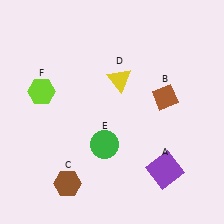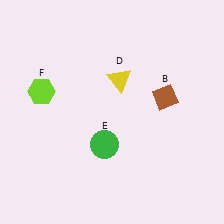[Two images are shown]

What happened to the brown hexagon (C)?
The brown hexagon (C) was removed in Image 2. It was in the bottom-left area of Image 1.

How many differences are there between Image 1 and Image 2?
There are 2 differences between the two images.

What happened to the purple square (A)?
The purple square (A) was removed in Image 2. It was in the bottom-right area of Image 1.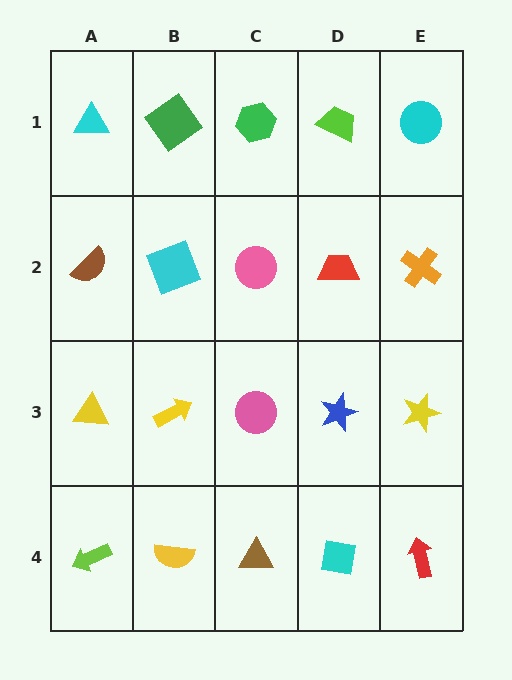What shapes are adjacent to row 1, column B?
A cyan square (row 2, column B), a cyan triangle (row 1, column A), a green hexagon (row 1, column C).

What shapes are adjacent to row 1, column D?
A red trapezoid (row 2, column D), a green hexagon (row 1, column C), a cyan circle (row 1, column E).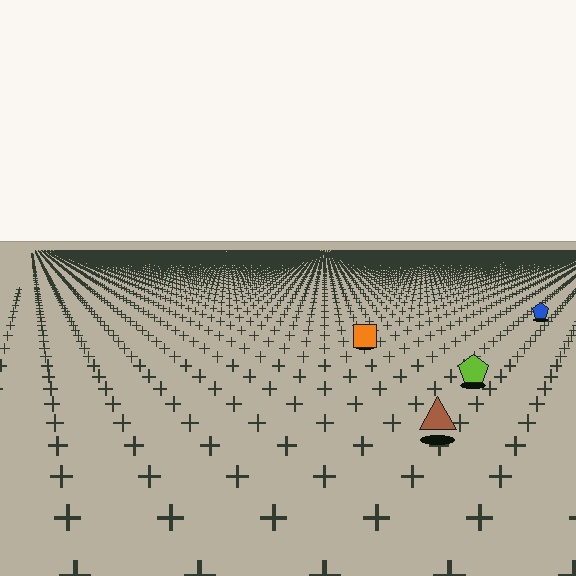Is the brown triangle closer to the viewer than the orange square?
Yes. The brown triangle is closer — you can tell from the texture gradient: the ground texture is coarser near it.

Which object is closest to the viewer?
The brown triangle is closest. The texture marks near it are larger and more spread out.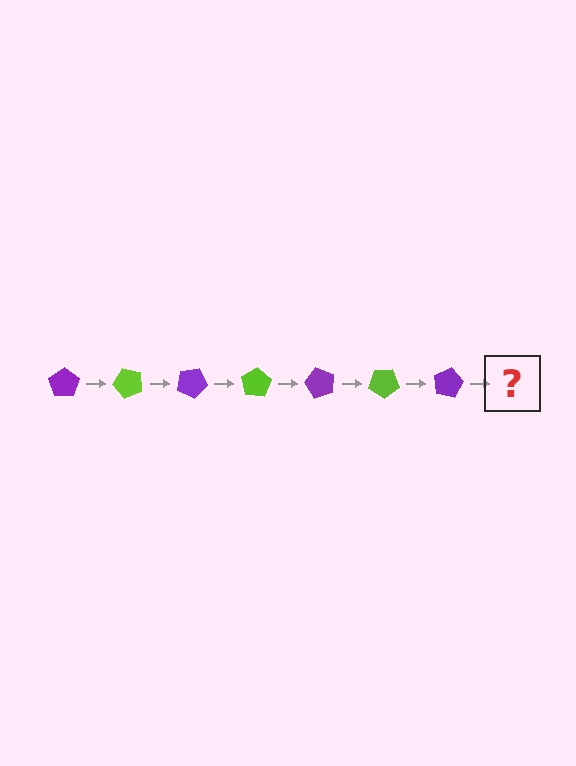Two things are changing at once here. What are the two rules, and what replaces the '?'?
The two rules are that it rotates 50 degrees each step and the color cycles through purple and lime. The '?' should be a lime pentagon, rotated 350 degrees from the start.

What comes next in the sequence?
The next element should be a lime pentagon, rotated 350 degrees from the start.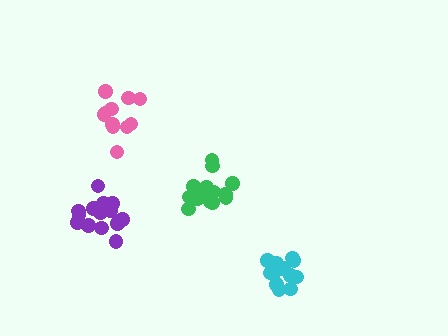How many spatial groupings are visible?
There are 4 spatial groupings.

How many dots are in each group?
Group 1: 17 dots, Group 2: 11 dots, Group 3: 14 dots, Group 4: 12 dots (54 total).